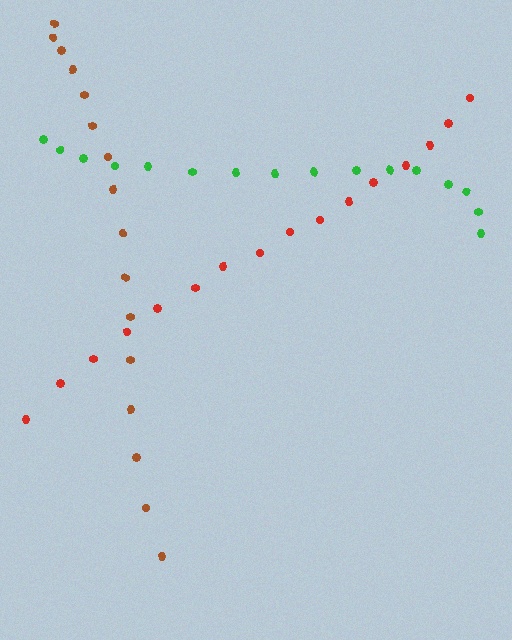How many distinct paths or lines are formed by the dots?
There are 3 distinct paths.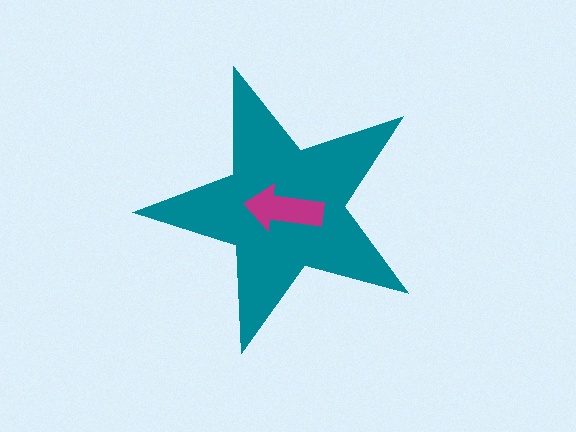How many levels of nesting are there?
2.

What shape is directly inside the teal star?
The magenta arrow.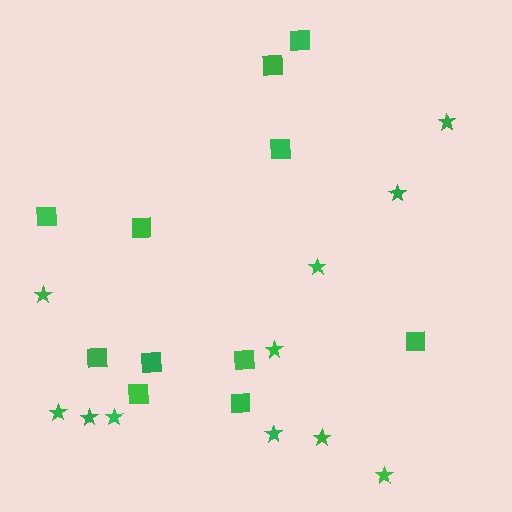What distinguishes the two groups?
There are 2 groups: one group of stars (11) and one group of squares (11).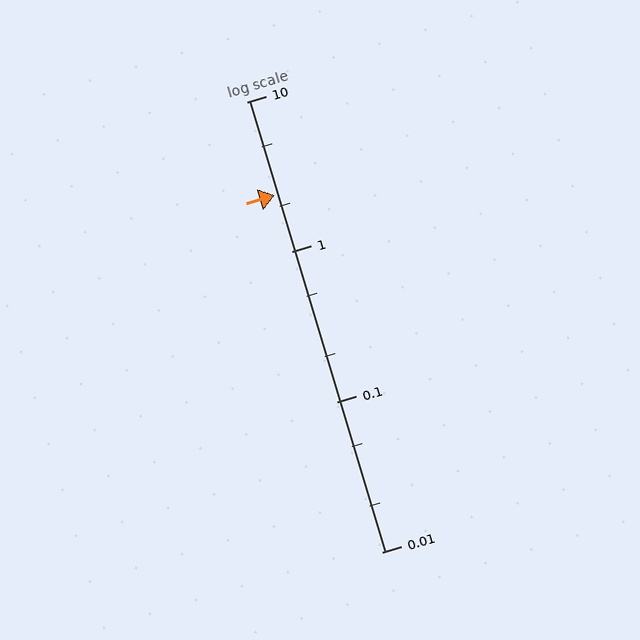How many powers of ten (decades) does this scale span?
The scale spans 3 decades, from 0.01 to 10.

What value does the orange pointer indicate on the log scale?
The pointer indicates approximately 2.4.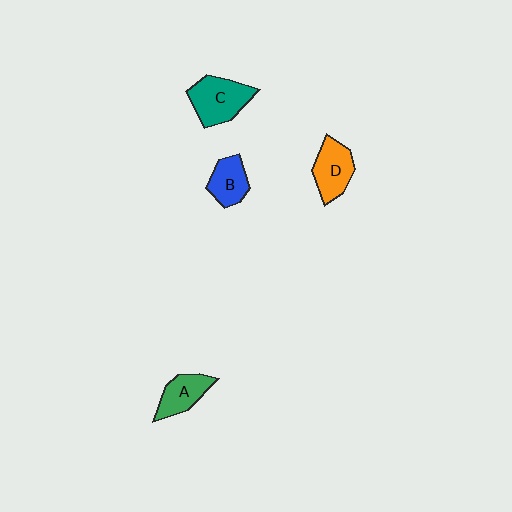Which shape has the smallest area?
Shape B (blue).